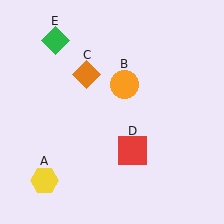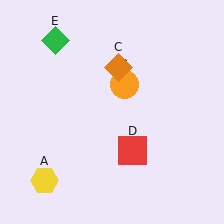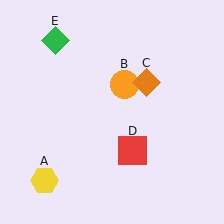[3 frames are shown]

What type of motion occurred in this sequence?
The orange diamond (object C) rotated clockwise around the center of the scene.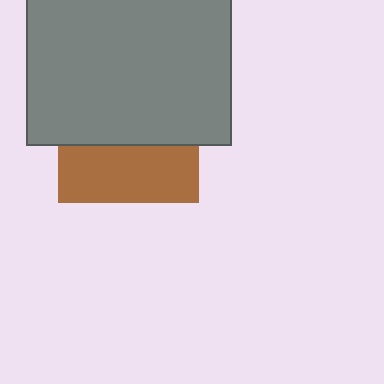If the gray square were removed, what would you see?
You would see the complete brown square.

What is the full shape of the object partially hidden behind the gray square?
The partially hidden object is a brown square.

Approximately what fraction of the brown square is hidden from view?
Roughly 59% of the brown square is hidden behind the gray square.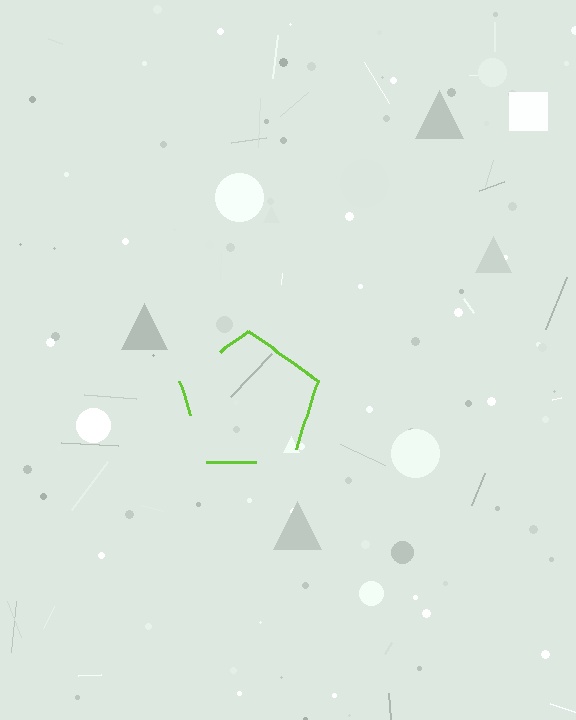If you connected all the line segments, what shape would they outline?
They would outline a pentagon.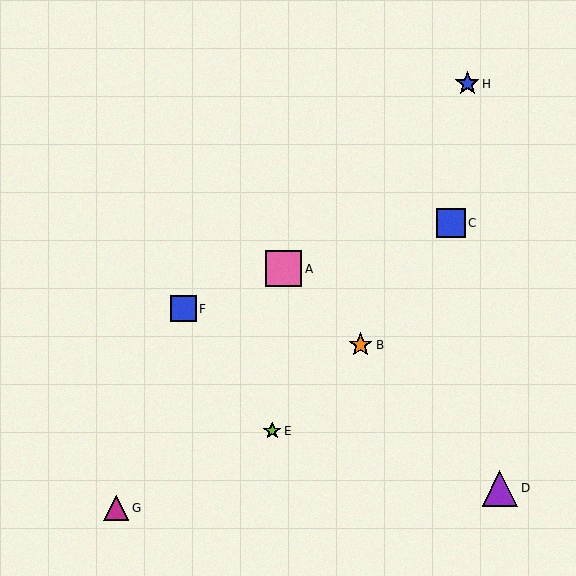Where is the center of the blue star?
The center of the blue star is at (467, 84).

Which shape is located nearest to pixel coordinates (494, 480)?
The purple triangle (labeled D) at (500, 488) is nearest to that location.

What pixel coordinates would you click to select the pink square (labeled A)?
Click at (283, 269) to select the pink square A.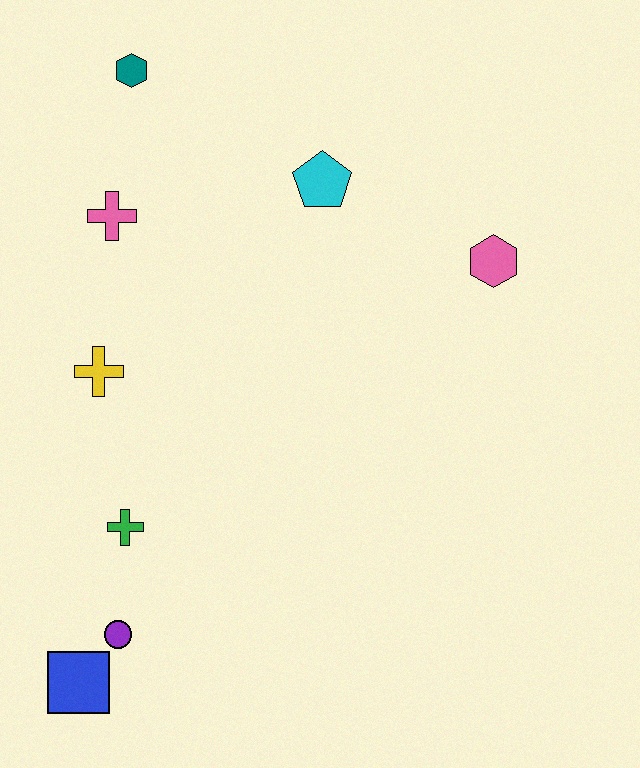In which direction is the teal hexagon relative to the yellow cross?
The teal hexagon is above the yellow cross.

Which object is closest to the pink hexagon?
The cyan pentagon is closest to the pink hexagon.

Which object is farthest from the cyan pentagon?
The blue square is farthest from the cyan pentagon.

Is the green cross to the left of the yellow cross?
No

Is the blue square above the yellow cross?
No